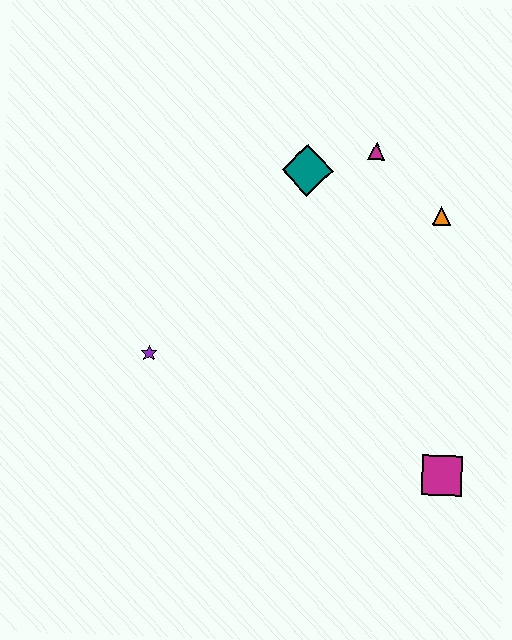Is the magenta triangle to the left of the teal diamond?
No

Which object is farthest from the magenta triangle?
The magenta square is farthest from the magenta triangle.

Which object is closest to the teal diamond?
The magenta triangle is closest to the teal diamond.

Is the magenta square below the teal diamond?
Yes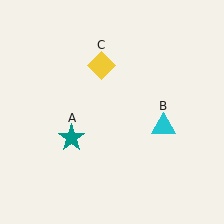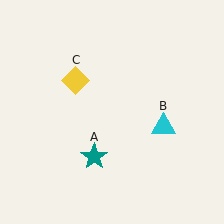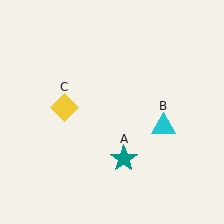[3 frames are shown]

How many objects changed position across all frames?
2 objects changed position: teal star (object A), yellow diamond (object C).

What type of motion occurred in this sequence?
The teal star (object A), yellow diamond (object C) rotated counterclockwise around the center of the scene.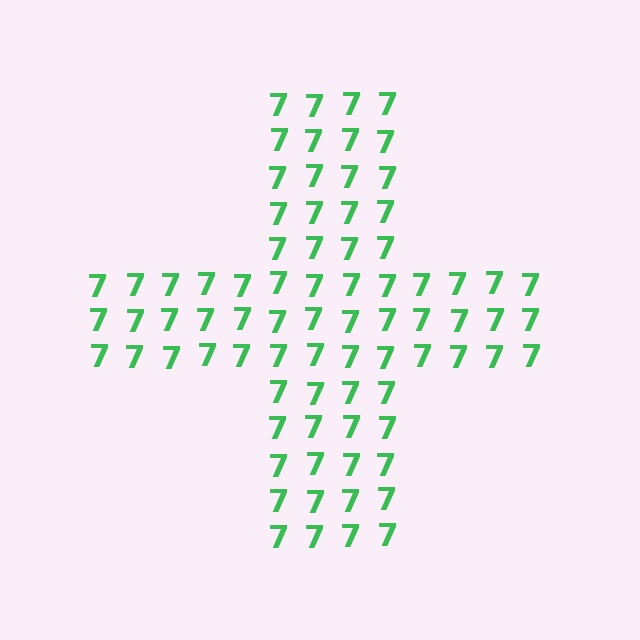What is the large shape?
The large shape is a cross.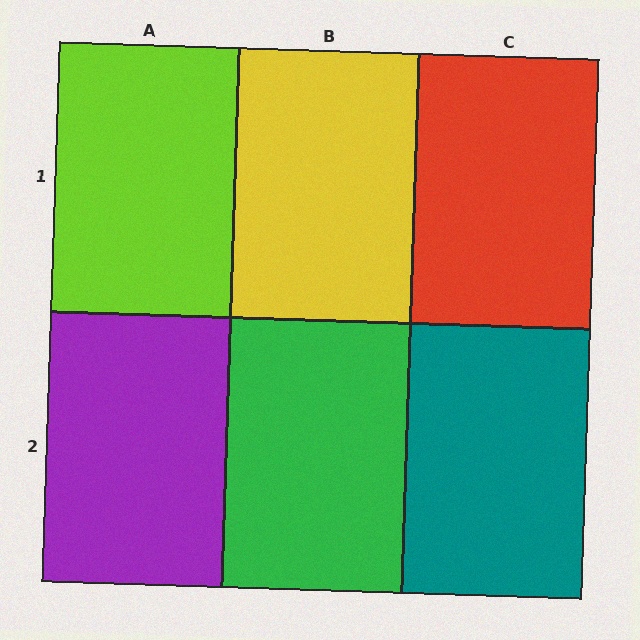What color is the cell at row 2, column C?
Teal.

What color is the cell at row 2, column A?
Purple.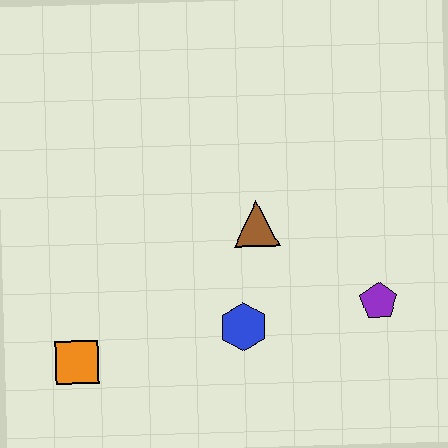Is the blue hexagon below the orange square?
No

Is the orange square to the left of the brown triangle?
Yes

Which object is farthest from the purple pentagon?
The orange square is farthest from the purple pentagon.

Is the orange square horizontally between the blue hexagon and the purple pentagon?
No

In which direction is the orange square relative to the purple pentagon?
The orange square is to the left of the purple pentagon.